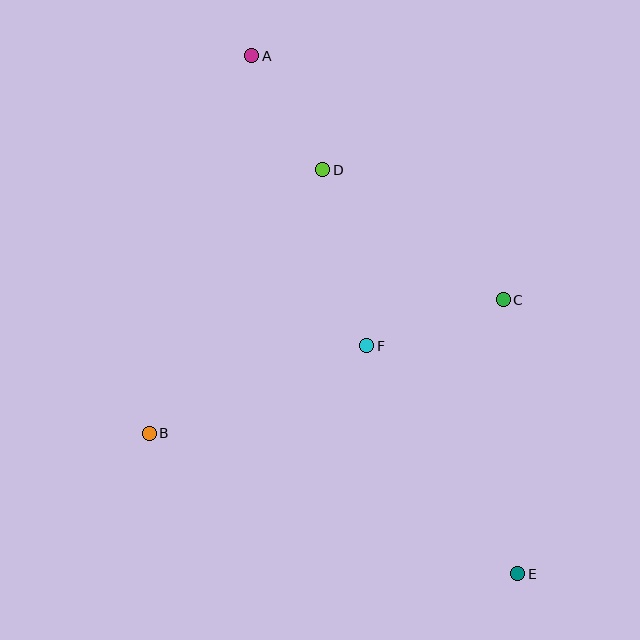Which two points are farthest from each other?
Points A and E are farthest from each other.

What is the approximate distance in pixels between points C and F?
The distance between C and F is approximately 144 pixels.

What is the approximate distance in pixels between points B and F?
The distance between B and F is approximately 234 pixels.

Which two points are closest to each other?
Points A and D are closest to each other.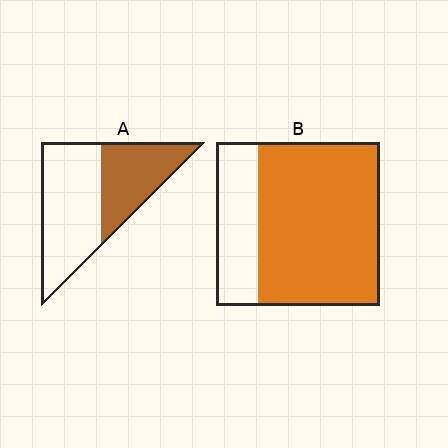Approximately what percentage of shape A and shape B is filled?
A is approximately 40% and B is approximately 75%.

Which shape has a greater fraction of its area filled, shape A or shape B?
Shape B.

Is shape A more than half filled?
No.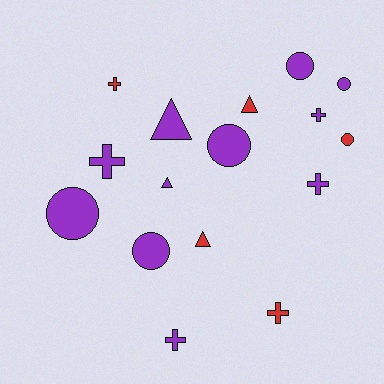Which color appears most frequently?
Purple, with 11 objects.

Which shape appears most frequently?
Circle, with 6 objects.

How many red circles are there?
There is 1 red circle.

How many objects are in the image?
There are 16 objects.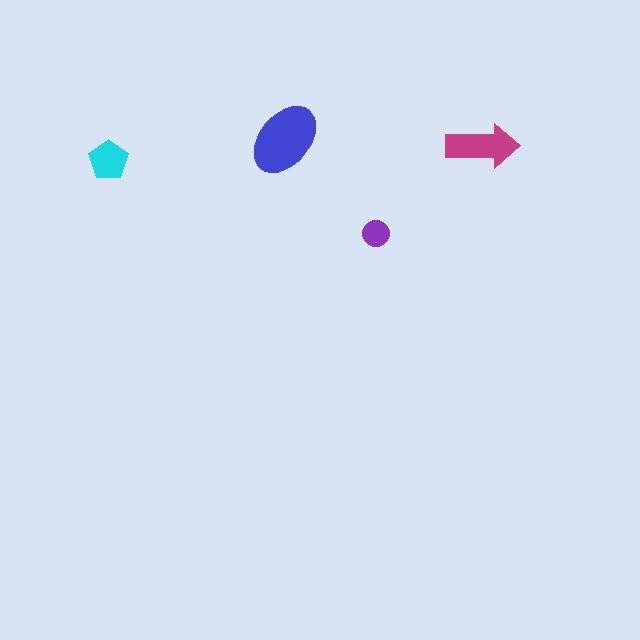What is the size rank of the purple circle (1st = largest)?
4th.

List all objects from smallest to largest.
The purple circle, the cyan pentagon, the magenta arrow, the blue ellipse.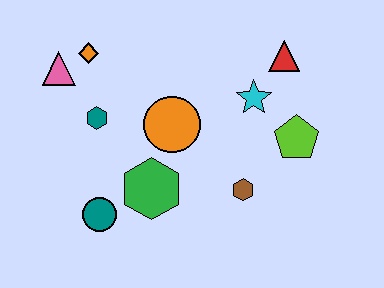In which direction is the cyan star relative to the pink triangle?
The cyan star is to the right of the pink triangle.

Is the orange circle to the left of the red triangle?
Yes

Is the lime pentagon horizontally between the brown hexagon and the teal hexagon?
No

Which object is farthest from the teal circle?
The red triangle is farthest from the teal circle.